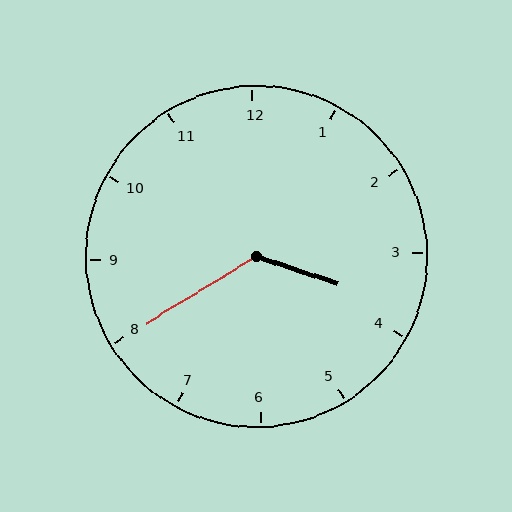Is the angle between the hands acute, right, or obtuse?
It is obtuse.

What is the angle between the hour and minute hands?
Approximately 130 degrees.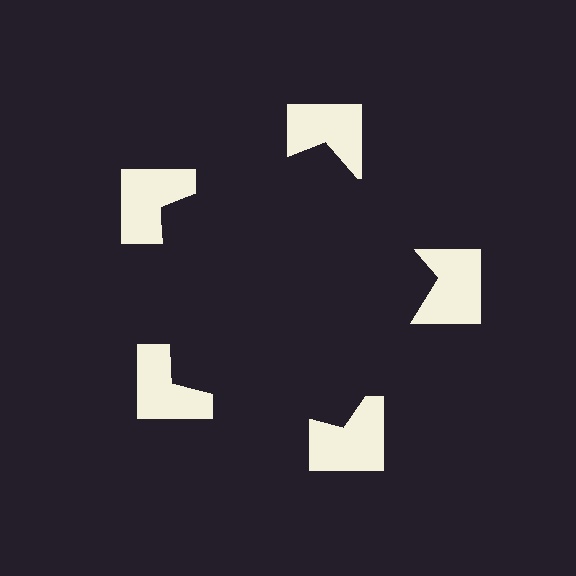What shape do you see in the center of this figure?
An illusory pentagon — its edges are inferred from the aligned wedge cuts in the notched squares, not physically drawn.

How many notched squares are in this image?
There are 5 — one at each vertex of the illusory pentagon.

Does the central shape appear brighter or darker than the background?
It typically appears slightly darker than the background, even though no actual brightness change is drawn.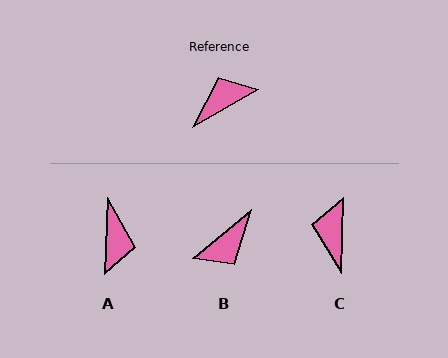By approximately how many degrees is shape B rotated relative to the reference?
Approximately 170 degrees clockwise.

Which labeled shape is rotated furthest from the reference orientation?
B, about 170 degrees away.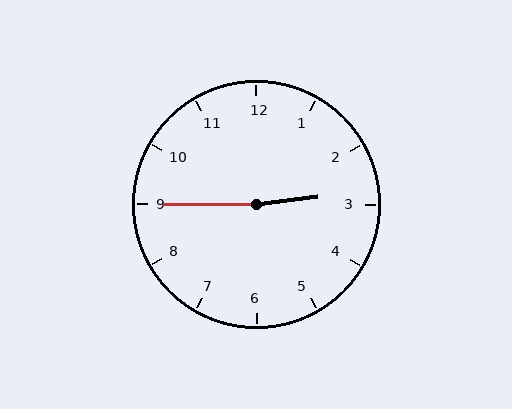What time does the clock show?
2:45.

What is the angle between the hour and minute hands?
Approximately 172 degrees.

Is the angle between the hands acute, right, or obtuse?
It is obtuse.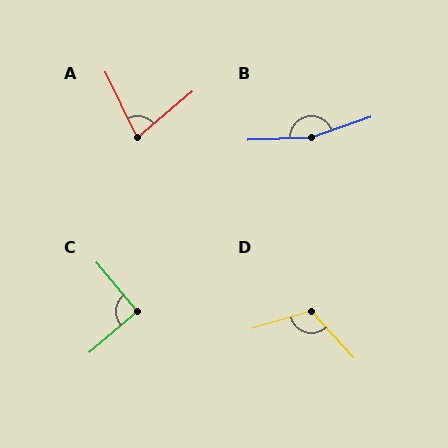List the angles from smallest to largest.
A (76°), C (91°), D (117°), B (163°).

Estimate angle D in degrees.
Approximately 117 degrees.